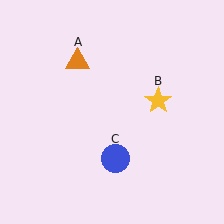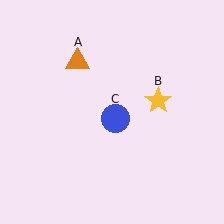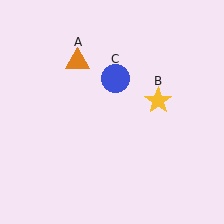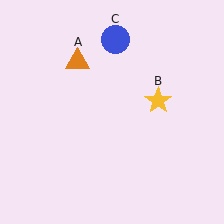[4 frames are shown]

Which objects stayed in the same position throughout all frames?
Orange triangle (object A) and yellow star (object B) remained stationary.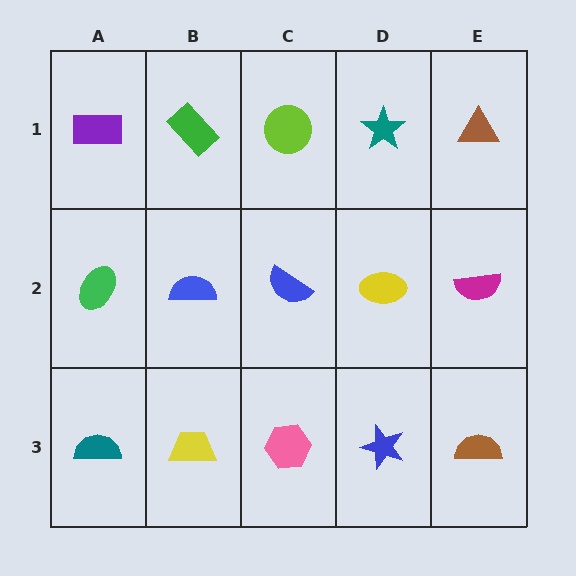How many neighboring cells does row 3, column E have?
2.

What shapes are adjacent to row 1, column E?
A magenta semicircle (row 2, column E), a teal star (row 1, column D).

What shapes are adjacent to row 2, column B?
A green rectangle (row 1, column B), a yellow trapezoid (row 3, column B), a green ellipse (row 2, column A), a blue semicircle (row 2, column C).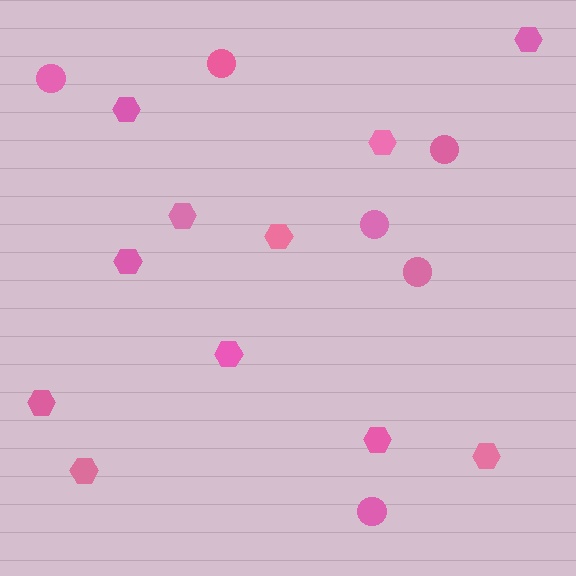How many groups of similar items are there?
There are 2 groups: one group of circles (6) and one group of hexagons (11).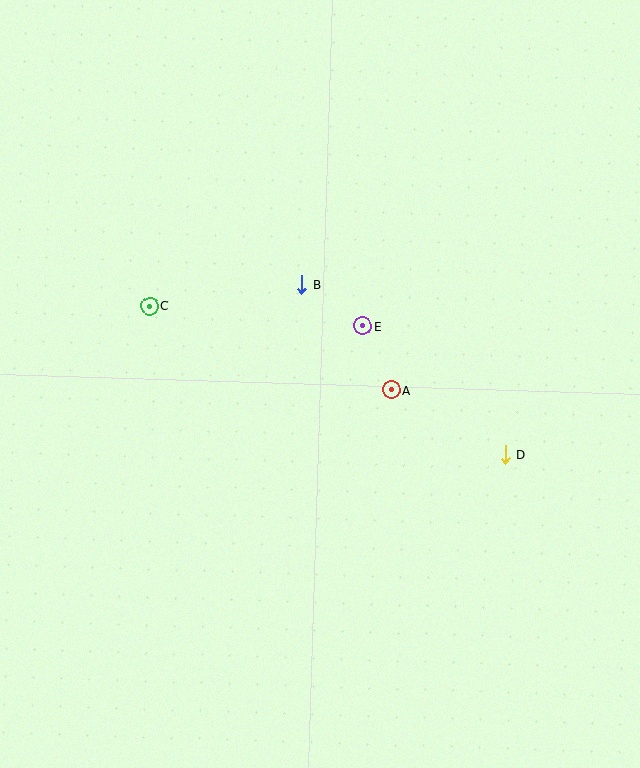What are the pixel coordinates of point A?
Point A is at (391, 390).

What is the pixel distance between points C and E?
The distance between C and E is 214 pixels.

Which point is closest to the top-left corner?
Point C is closest to the top-left corner.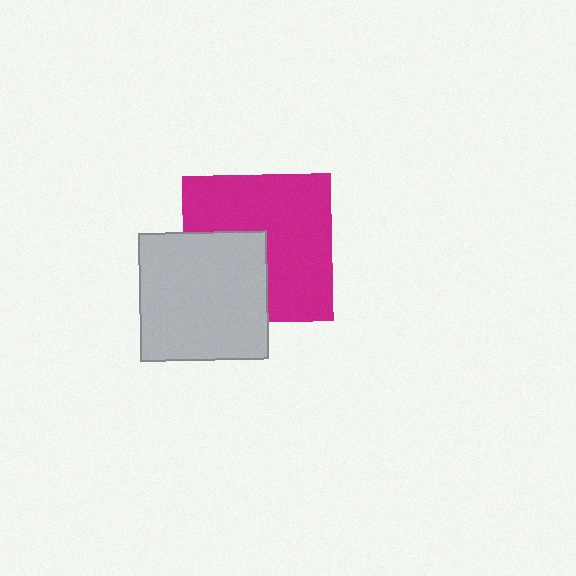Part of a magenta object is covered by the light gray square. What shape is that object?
It is a square.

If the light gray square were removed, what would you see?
You would see the complete magenta square.